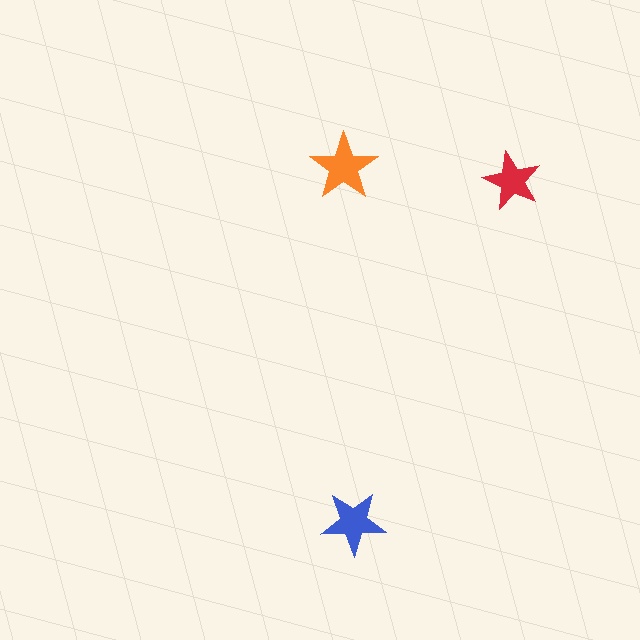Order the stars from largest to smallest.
the orange one, the blue one, the red one.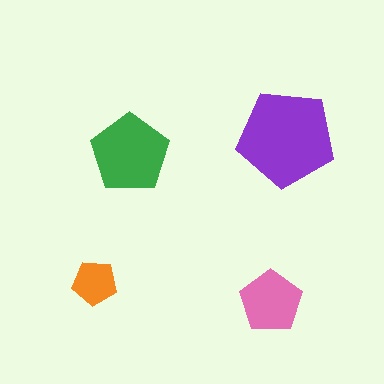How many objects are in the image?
There are 4 objects in the image.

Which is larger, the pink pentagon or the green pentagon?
The green one.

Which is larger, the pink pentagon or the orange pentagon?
The pink one.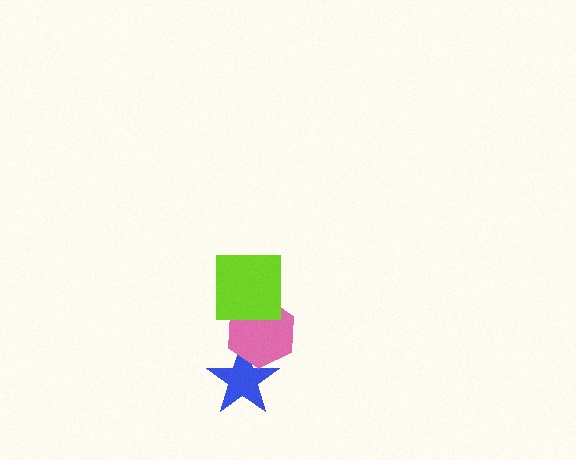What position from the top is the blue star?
The blue star is 3rd from the top.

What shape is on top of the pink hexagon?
The lime square is on top of the pink hexagon.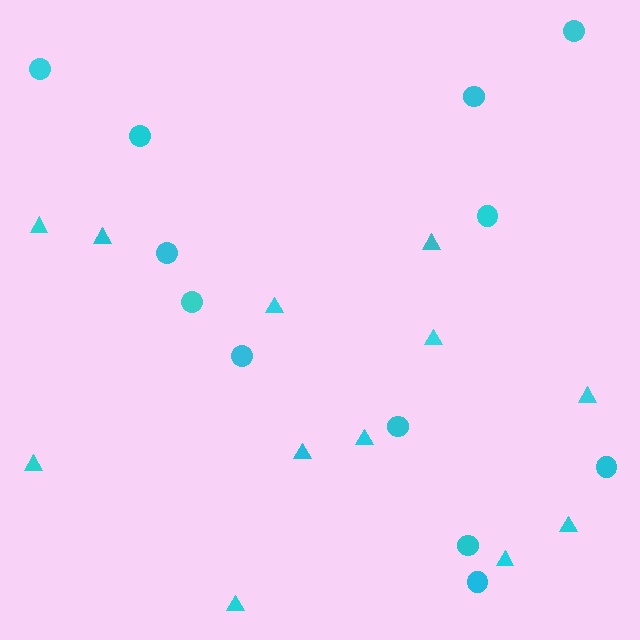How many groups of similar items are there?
There are 2 groups: one group of triangles (12) and one group of circles (12).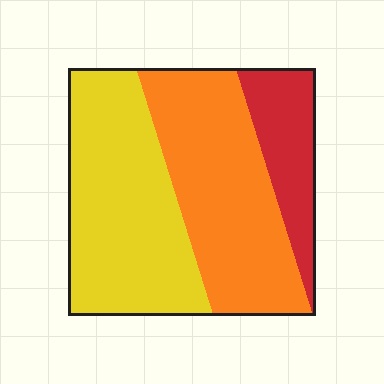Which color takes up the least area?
Red, at roughly 15%.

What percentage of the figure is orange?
Orange covers 40% of the figure.